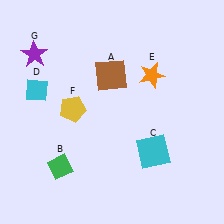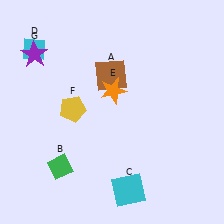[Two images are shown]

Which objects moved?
The objects that moved are: the cyan square (C), the cyan diamond (D), the orange star (E).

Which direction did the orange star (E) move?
The orange star (E) moved left.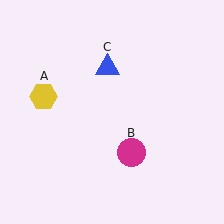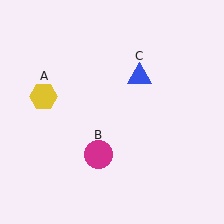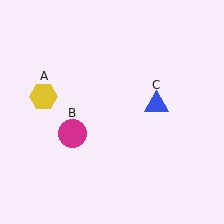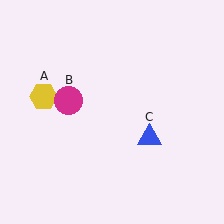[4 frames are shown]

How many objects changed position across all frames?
2 objects changed position: magenta circle (object B), blue triangle (object C).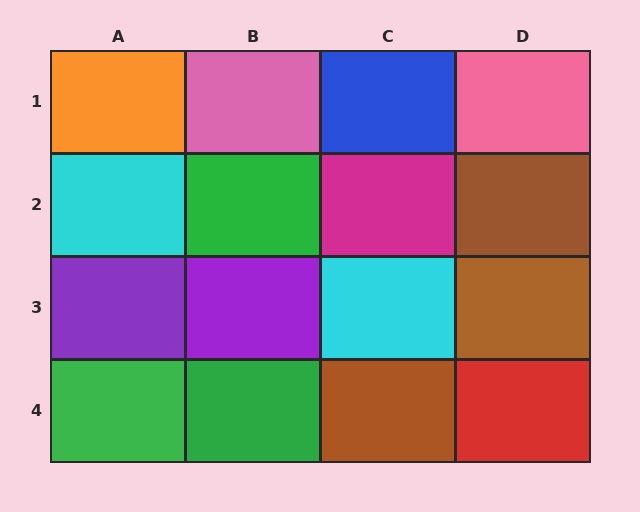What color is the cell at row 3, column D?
Brown.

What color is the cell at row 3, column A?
Purple.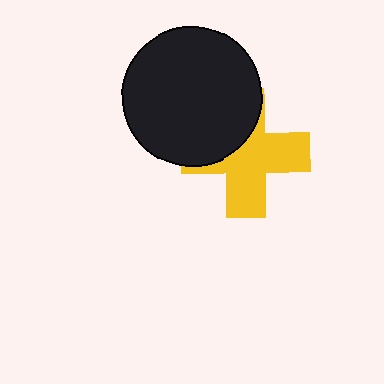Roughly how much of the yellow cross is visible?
About half of it is visible (roughly 62%).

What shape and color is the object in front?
The object in front is a black circle.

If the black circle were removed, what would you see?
You would see the complete yellow cross.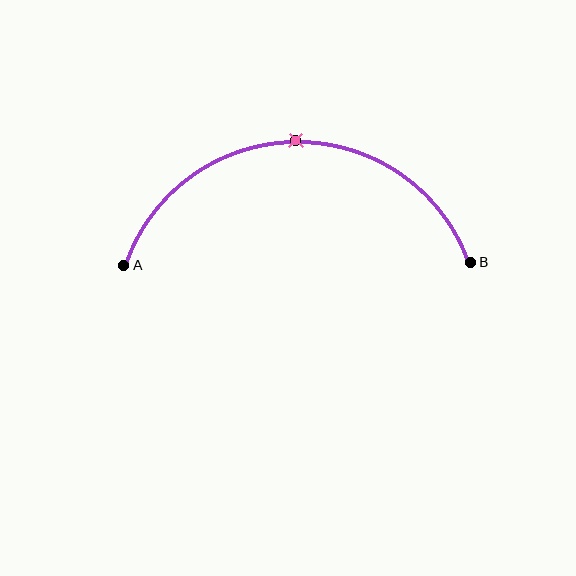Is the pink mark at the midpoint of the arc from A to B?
Yes. The pink mark lies on the arc at equal arc-length from both A and B — it is the arc midpoint.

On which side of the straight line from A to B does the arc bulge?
The arc bulges above the straight line connecting A and B.